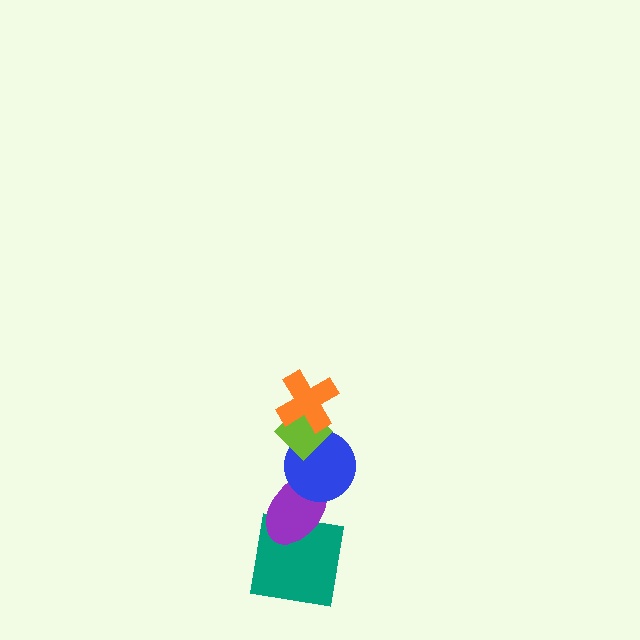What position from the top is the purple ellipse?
The purple ellipse is 4th from the top.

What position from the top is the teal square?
The teal square is 5th from the top.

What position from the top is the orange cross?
The orange cross is 1st from the top.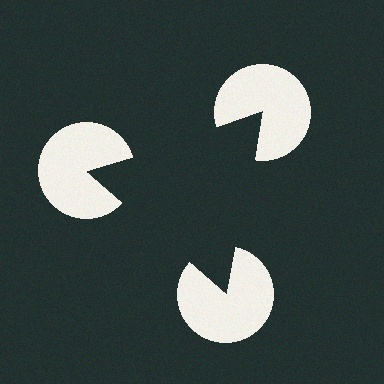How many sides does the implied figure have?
3 sides.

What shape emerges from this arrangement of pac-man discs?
An illusory triangle — its edges are inferred from the aligned wedge cuts in the pac-man discs, not physically drawn.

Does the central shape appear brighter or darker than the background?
It typically appears slightly darker than the background, even though no actual brightness change is drawn.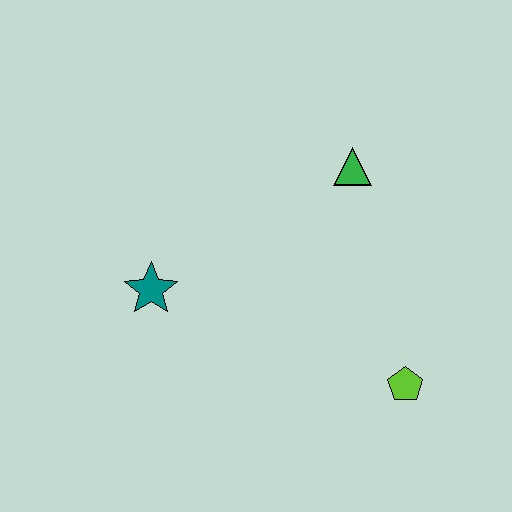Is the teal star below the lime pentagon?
No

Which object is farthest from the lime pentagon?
The teal star is farthest from the lime pentagon.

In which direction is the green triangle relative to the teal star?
The green triangle is to the right of the teal star.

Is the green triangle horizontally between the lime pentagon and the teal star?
Yes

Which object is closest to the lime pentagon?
The green triangle is closest to the lime pentagon.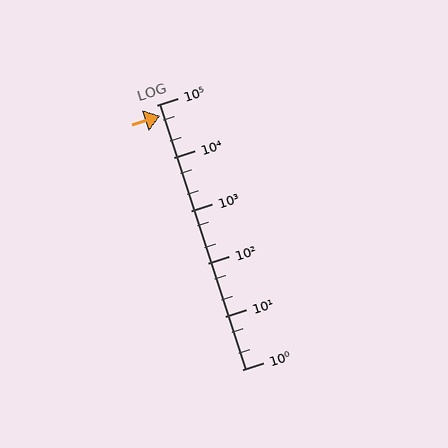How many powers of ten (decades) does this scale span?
The scale spans 5 decades, from 1 to 100000.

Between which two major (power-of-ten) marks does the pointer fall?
The pointer is between 10000 and 100000.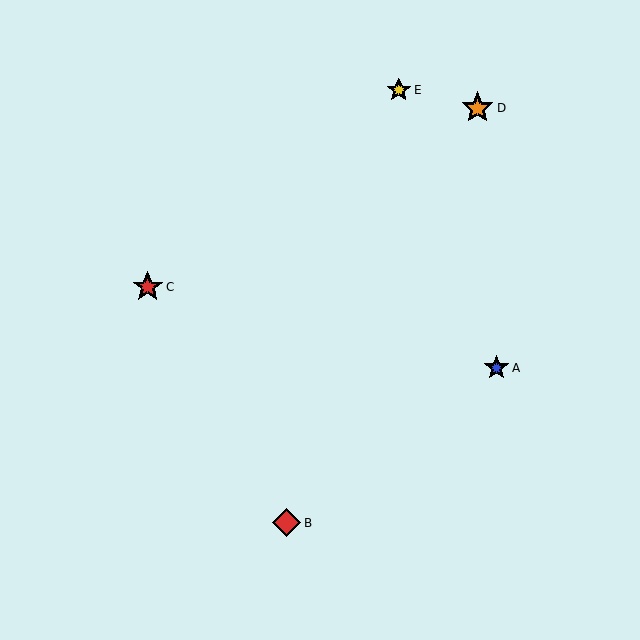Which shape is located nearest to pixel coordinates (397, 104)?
The yellow star (labeled E) at (399, 90) is nearest to that location.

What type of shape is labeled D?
Shape D is an orange star.